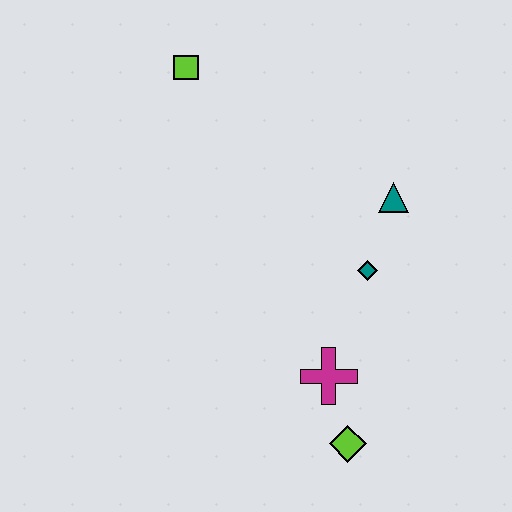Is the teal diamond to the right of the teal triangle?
No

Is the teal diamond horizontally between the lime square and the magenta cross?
No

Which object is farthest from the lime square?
The lime diamond is farthest from the lime square.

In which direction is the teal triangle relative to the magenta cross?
The teal triangle is above the magenta cross.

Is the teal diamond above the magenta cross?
Yes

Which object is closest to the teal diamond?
The teal triangle is closest to the teal diamond.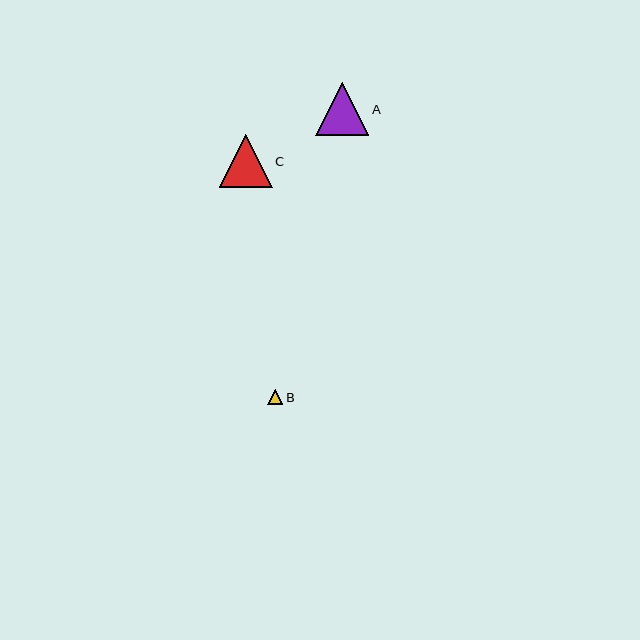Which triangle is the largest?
Triangle A is the largest with a size of approximately 53 pixels.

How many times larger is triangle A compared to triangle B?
Triangle A is approximately 3.5 times the size of triangle B.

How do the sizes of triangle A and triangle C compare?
Triangle A and triangle C are approximately the same size.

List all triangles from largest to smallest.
From largest to smallest: A, C, B.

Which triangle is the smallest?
Triangle B is the smallest with a size of approximately 15 pixels.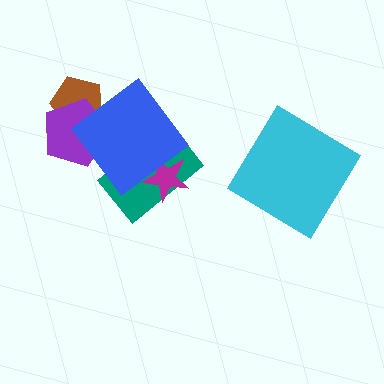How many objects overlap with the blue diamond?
4 objects overlap with the blue diamond.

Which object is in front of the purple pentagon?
The blue diamond is in front of the purple pentagon.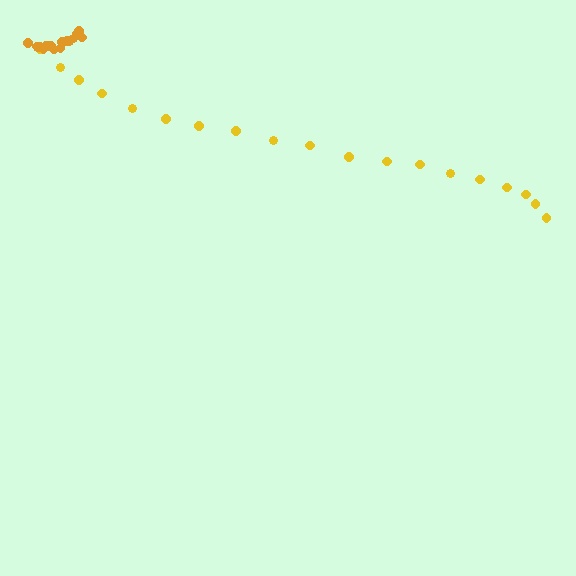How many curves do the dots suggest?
There are 2 distinct paths.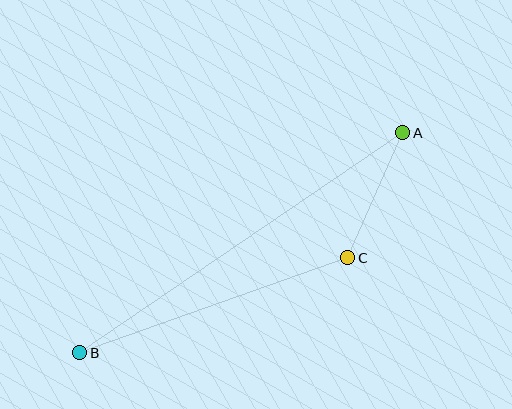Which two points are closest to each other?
Points A and C are closest to each other.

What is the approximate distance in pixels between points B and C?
The distance between B and C is approximately 284 pixels.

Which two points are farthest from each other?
Points A and B are farthest from each other.